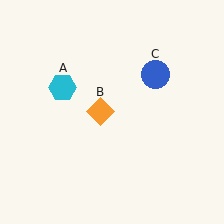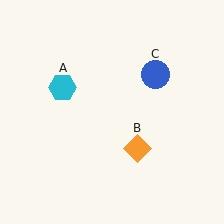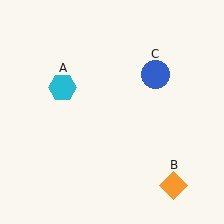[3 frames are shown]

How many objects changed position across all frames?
1 object changed position: orange diamond (object B).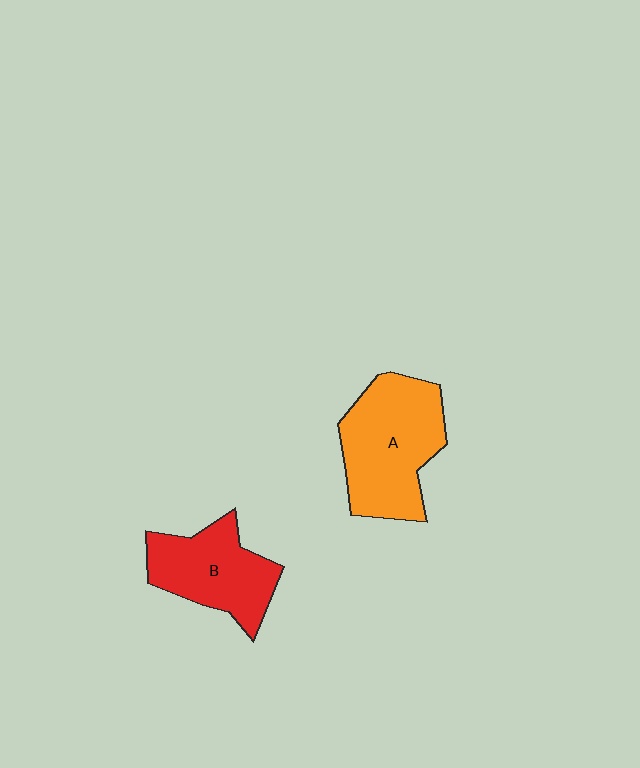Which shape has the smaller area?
Shape B (red).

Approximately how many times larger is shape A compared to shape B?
Approximately 1.3 times.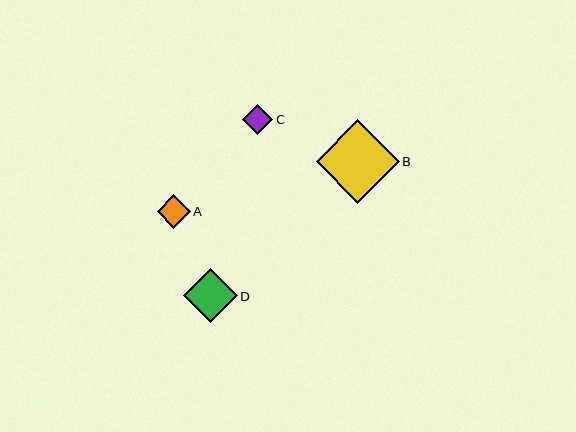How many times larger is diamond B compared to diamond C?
Diamond B is approximately 2.7 times the size of diamond C.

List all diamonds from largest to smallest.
From largest to smallest: B, D, A, C.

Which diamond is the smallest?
Diamond C is the smallest with a size of approximately 31 pixels.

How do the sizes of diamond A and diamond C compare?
Diamond A and diamond C are approximately the same size.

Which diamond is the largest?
Diamond B is the largest with a size of approximately 83 pixels.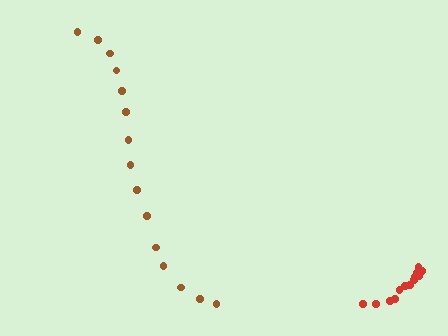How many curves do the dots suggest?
There are 2 distinct paths.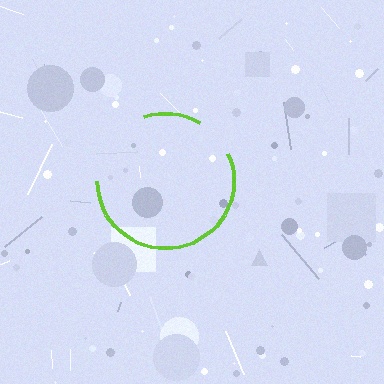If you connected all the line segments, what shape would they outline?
They would outline a circle.